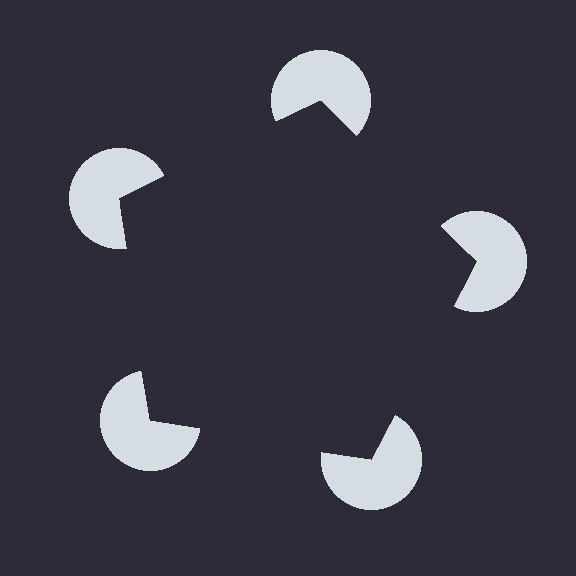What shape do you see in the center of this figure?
An illusory pentagon — its edges are inferred from the aligned wedge cuts in the pac-man discs, not physically drawn.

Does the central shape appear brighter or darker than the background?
It typically appears slightly darker than the background, even though no actual brightness change is drawn.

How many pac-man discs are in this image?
There are 5 — one at each vertex of the illusory pentagon.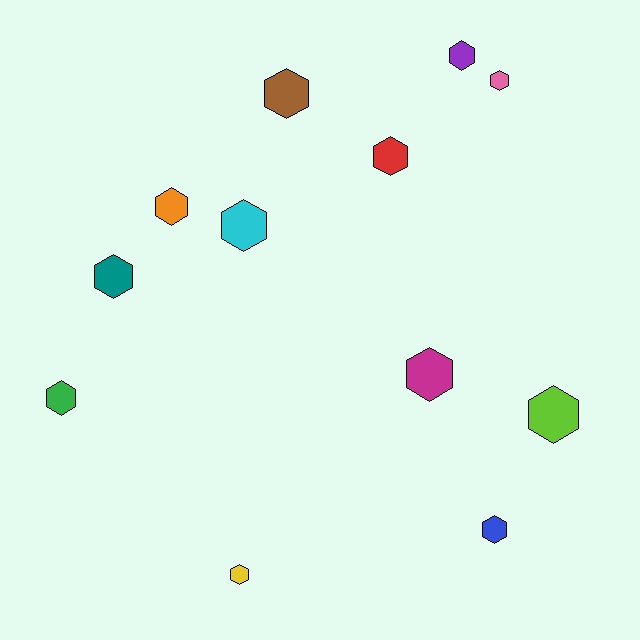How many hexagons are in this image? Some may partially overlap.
There are 12 hexagons.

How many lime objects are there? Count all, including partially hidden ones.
There is 1 lime object.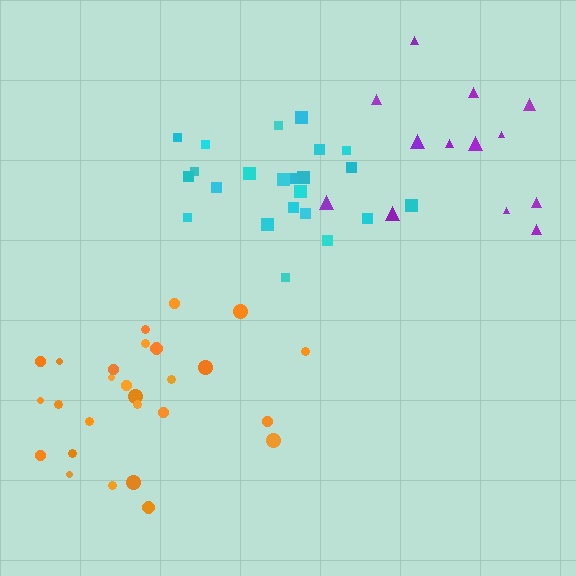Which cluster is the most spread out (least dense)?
Purple.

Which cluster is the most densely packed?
Cyan.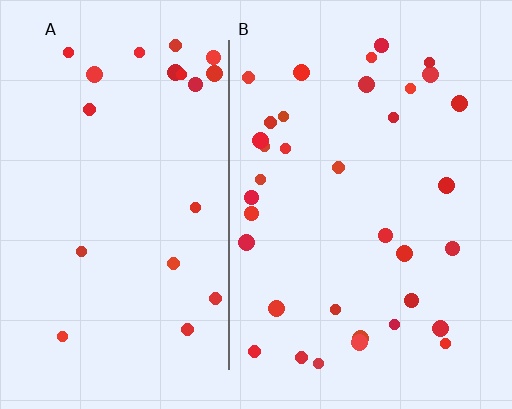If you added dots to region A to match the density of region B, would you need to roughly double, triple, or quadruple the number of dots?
Approximately double.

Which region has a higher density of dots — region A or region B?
B (the right).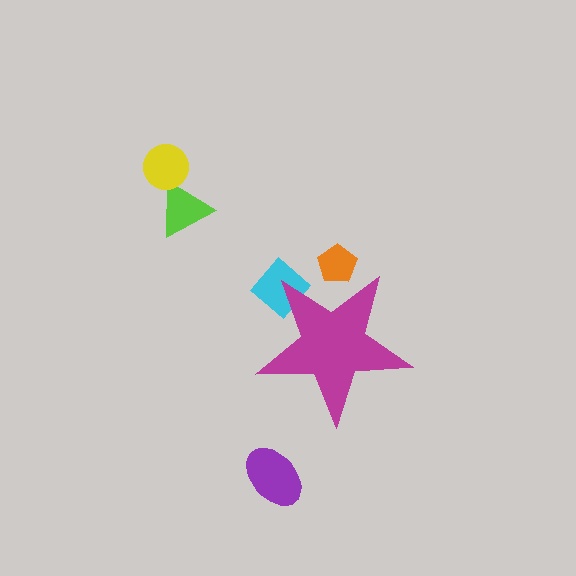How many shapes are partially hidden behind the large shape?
2 shapes are partially hidden.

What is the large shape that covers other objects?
A magenta star.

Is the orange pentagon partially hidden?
Yes, the orange pentagon is partially hidden behind the magenta star.